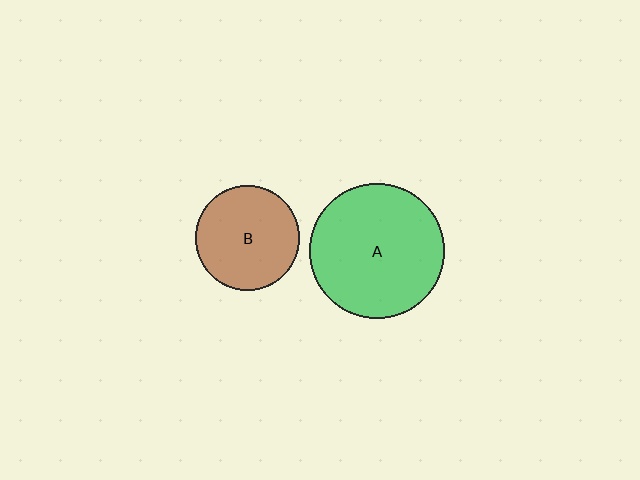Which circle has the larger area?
Circle A (green).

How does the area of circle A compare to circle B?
Approximately 1.7 times.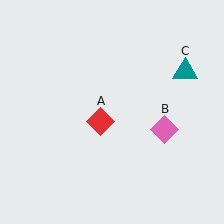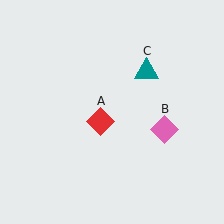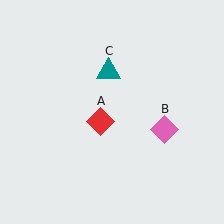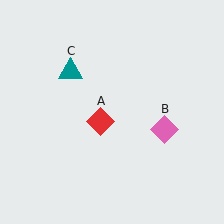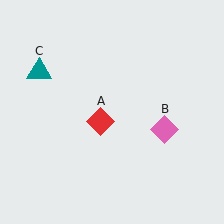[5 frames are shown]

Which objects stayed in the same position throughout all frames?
Red diamond (object A) and pink diamond (object B) remained stationary.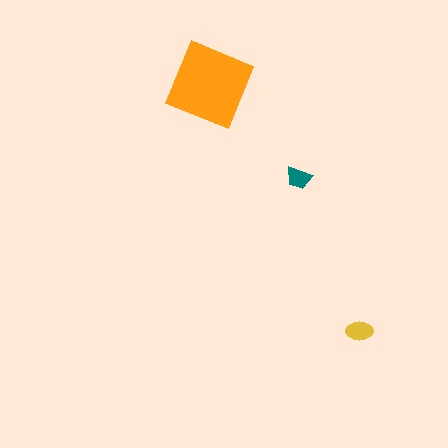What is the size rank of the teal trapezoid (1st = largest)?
3rd.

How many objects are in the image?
There are 3 objects in the image.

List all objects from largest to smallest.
The orange diamond, the yellow ellipse, the teal trapezoid.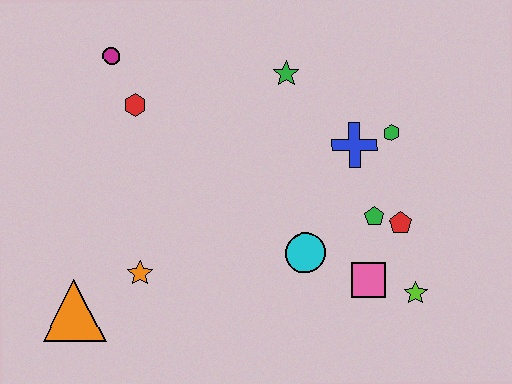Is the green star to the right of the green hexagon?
No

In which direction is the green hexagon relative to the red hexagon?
The green hexagon is to the right of the red hexagon.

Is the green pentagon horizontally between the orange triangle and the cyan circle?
No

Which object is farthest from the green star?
The orange triangle is farthest from the green star.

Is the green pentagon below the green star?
Yes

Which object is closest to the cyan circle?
The pink square is closest to the cyan circle.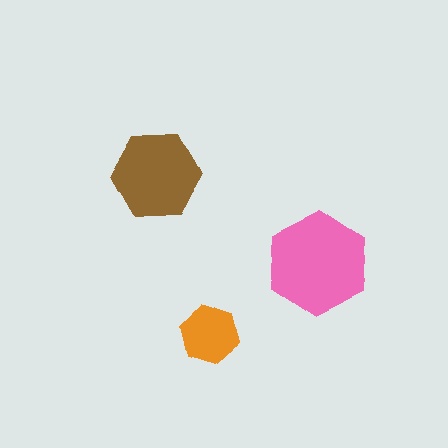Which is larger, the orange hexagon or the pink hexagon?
The pink one.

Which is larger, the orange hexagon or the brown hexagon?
The brown one.